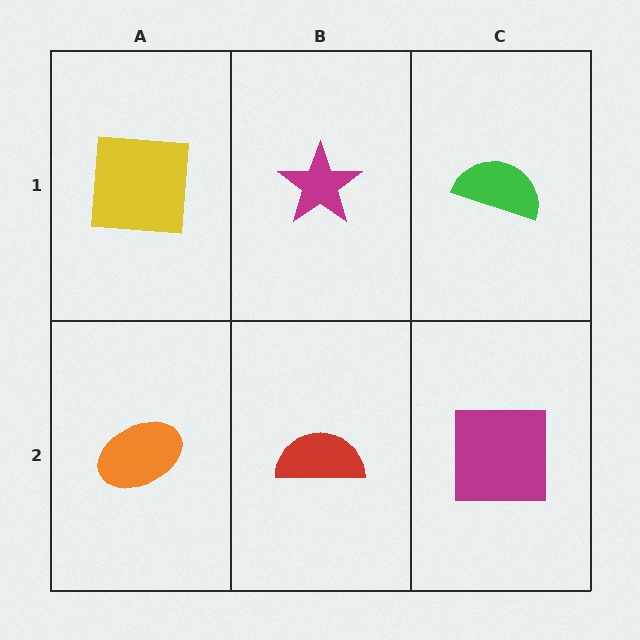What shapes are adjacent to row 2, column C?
A green semicircle (row 1, column C), a red semicircle (row 2, column B).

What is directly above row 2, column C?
A green semicircle.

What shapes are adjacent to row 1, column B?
A red semicircle (row 2, column B), a yellow square (row 1, column A), a green semicircle (row 1, column C).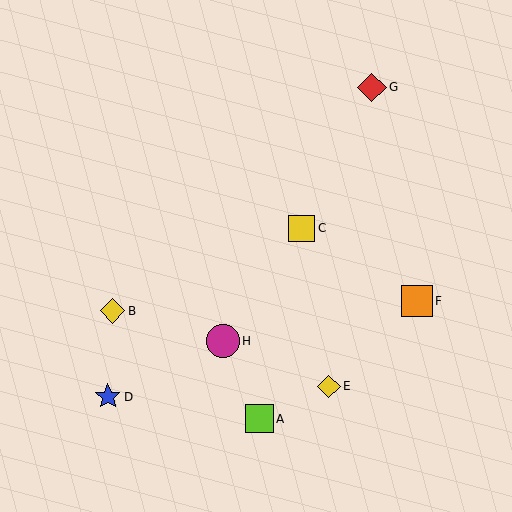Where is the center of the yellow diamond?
The center of the yellow diamond is at (113, 311).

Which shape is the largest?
The magenta circle (labeled H) is the largest.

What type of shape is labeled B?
Shape B is a yellow diamond.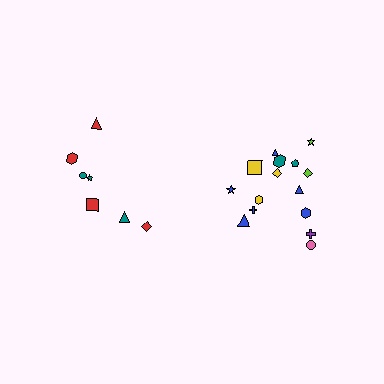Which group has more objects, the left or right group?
The right group.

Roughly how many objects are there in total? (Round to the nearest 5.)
Roughly 20 objects in total.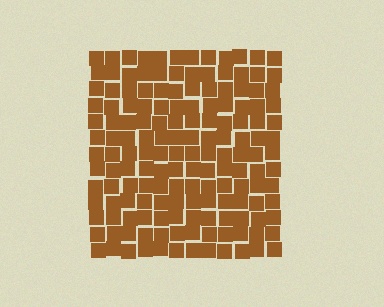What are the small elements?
The small elements are squares.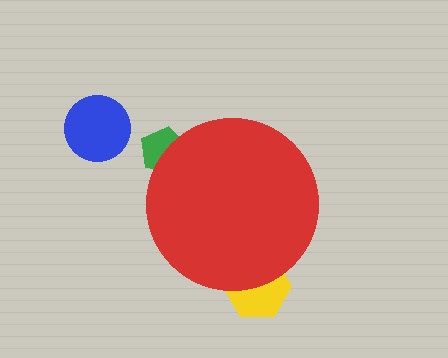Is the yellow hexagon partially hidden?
Yes, the yellow hexagon is partially hidden behind the red circle.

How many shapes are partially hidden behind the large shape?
2 shapes are partially hidden.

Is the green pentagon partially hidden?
Yes, the green pentagon is partially hidden behind the red circle.